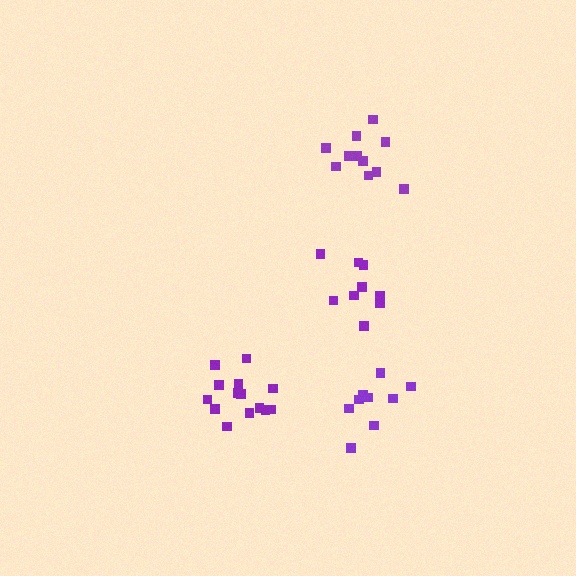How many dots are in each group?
Group 1: 9 dots, Group 2: 11 dots, Group 3: 9 dots, Group 4: 14 dots (43 total).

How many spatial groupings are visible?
There are 4 spatial groupings.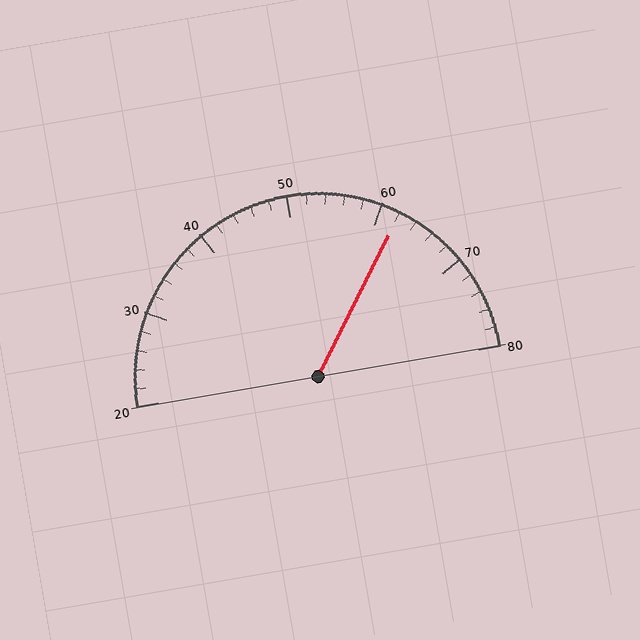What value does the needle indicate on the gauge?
The needle indicates approximately 62.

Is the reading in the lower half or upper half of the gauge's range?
The reading is in the upper half of the range (20 to 80).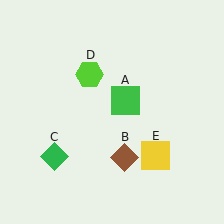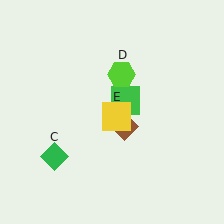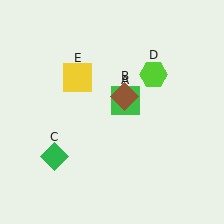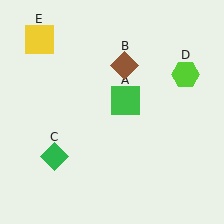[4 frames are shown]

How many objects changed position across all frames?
3 objects changed position: brown diamond (object B), lime hexagon (object D), yellow square (object E).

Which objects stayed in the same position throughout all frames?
Green square (object A) and green diamond (object C) remained stationary.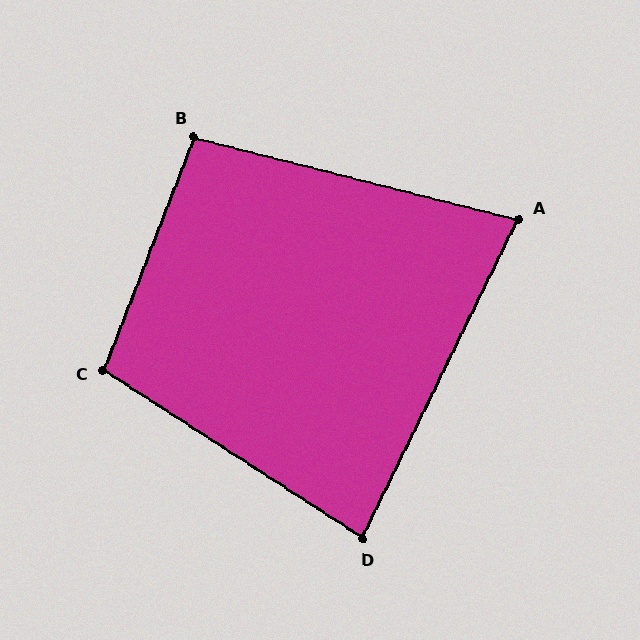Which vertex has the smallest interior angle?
A, at approximately 78 degrees.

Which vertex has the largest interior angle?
C, at approximately 102 degrees.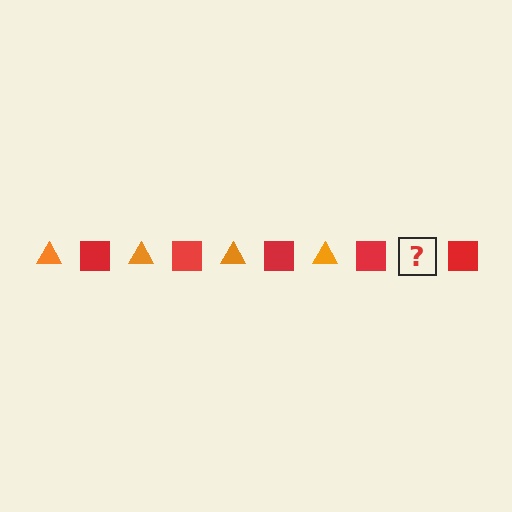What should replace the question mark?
The question mark should be replaced with an orange triangle.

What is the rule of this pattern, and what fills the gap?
The rule is that the pattern alternates between orange triangle and red square. The gap should be filled with an orange triangle.